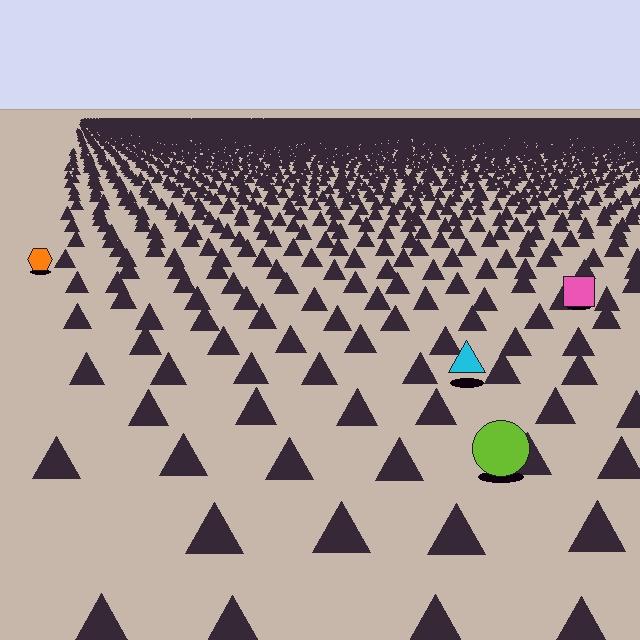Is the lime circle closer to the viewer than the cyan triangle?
Yes. The lime circle is closer — you can tell from the texture gradient: the ground texture is coarser near it.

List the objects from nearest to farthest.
From nearest to farthest: the lime circle, the cyan triangle, the pink square, the orange hexagon.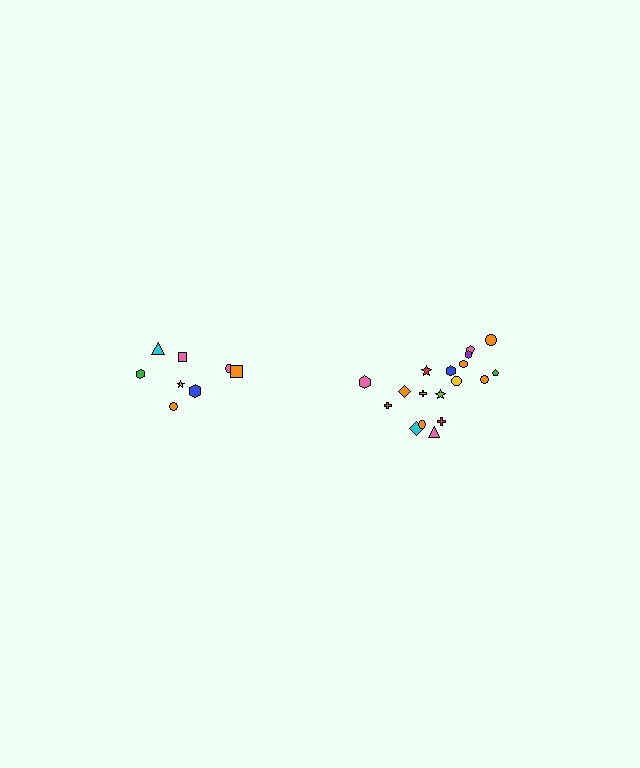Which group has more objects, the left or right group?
The right group.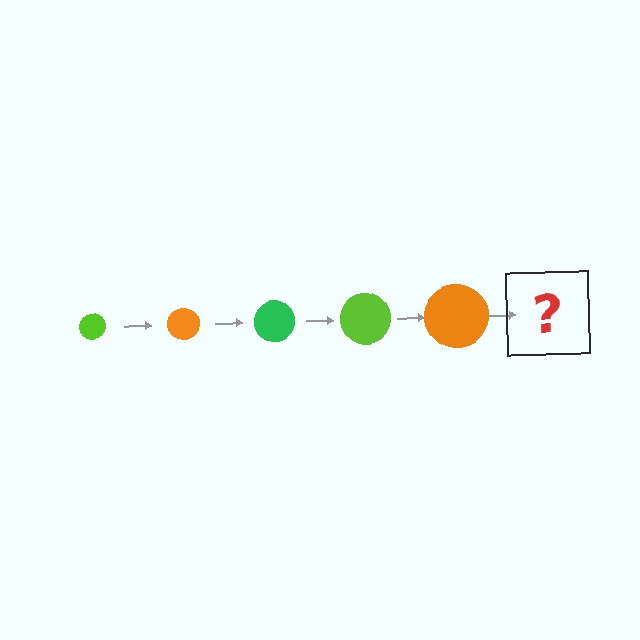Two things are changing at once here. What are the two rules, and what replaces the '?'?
The two rules are that the circle grows larger each step and the color cycles through lime, orange, and green. The '?' should be a green circle, larger than the previous one.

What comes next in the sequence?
The next element should be a green circle, larger than the previous one.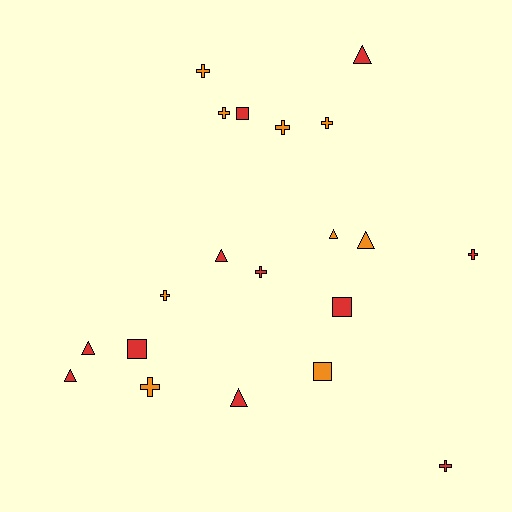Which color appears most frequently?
Red, with 11 objects.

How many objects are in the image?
There are 20 objects.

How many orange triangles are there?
There are 2 orange triangles.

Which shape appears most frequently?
Cross, with 9 objects.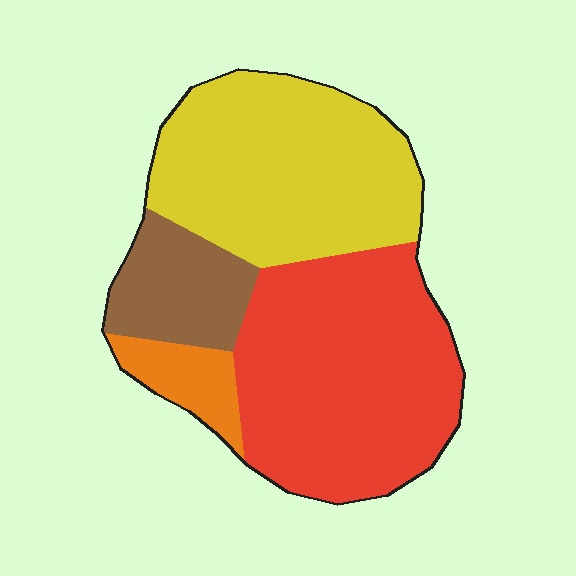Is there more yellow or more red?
Red.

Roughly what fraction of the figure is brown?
Brown takes up about one eighth (1/8) of the figure.